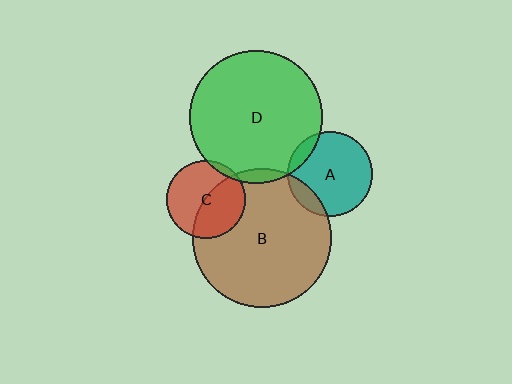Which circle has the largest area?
Circle B (brown).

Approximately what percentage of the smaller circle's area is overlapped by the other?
Approximately 15%.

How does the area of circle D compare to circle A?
Approximately 2.5 times.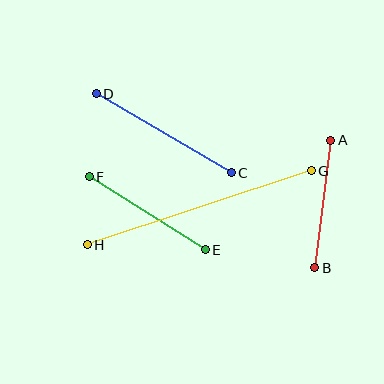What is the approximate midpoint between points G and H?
The midpoint is at approximately (199, 208) pixels.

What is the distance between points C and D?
The distance is approximately 157 pixels.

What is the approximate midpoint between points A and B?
The midpoint is at approximately (323, 204) pixels.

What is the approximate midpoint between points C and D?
The midpoint is at approximately (164, 133) pixels.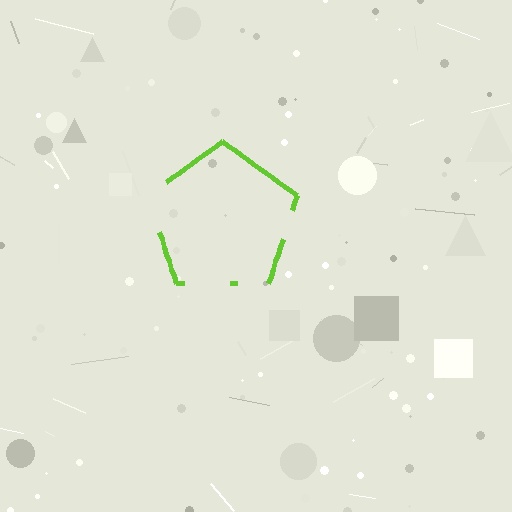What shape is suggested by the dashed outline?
The dashed outline suggests a pentagon.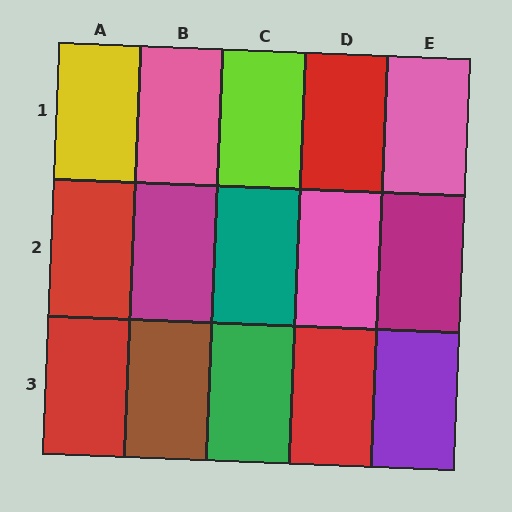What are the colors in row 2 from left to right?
Red, magenta, teal, pink, magenta.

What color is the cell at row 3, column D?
Red.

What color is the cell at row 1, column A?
Yellow.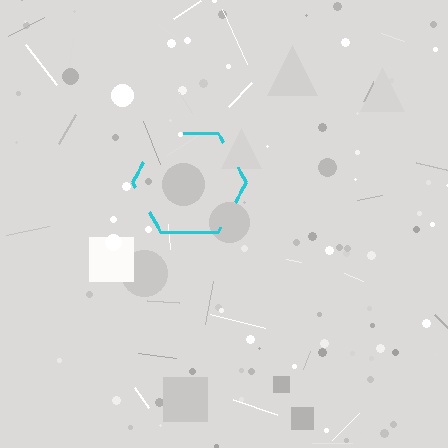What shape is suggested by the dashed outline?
The dashed outline suggests a hexagon.